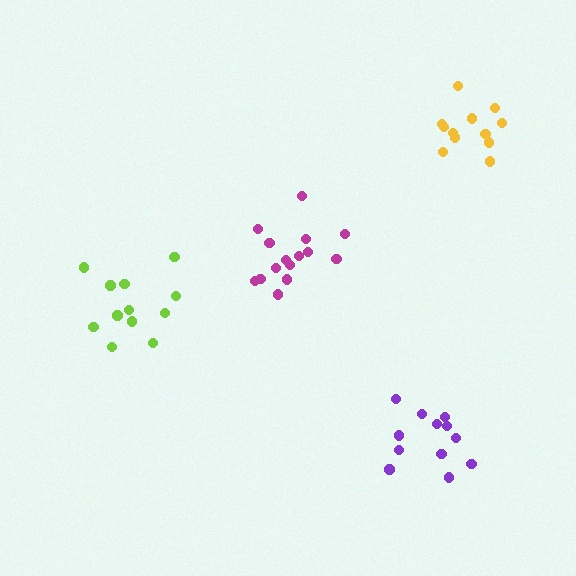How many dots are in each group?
Group 1: 15 dots, Group 2: 12 dots, Group 3: 12 dots, Group 4: 12 dots (51 total).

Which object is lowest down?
The purple cluster is bottommost.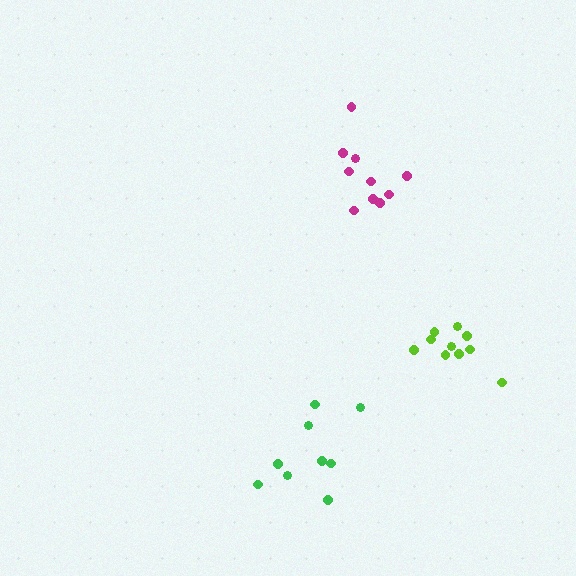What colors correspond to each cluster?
The clusters are colored: magenta, green, lime.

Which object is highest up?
The magenta cluster is topmost.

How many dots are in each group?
Group 1: 10 dots, Group 2: 9 dots, Group 3: 10 dots (29 total).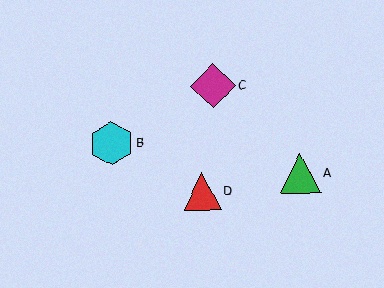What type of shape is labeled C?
Shape C is a magenta diamond.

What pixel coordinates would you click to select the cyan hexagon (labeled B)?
Click at (111, 144) to select the cyan hexagon B.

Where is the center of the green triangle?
The center of the green triangle is at (300, 173).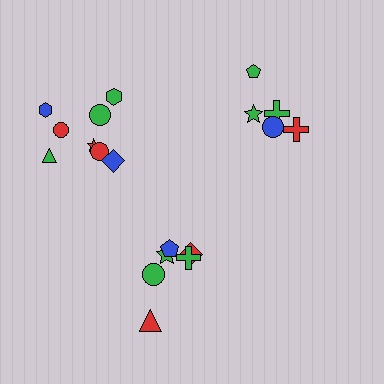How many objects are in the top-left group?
There are 8 objects.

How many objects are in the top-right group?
There are 5 objects.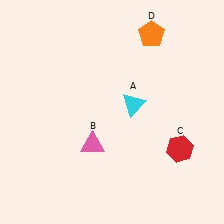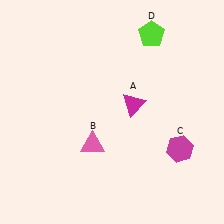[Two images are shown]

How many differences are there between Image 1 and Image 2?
There are 3 differences between the two images.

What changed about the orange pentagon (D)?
In Image 1, D is orange. In Image 2, it changed to lime.